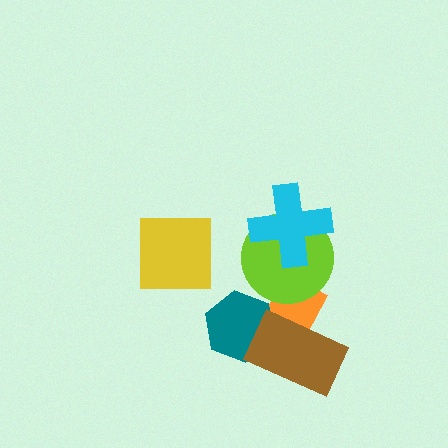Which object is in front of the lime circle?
The cyan cross is in front of the lime circle.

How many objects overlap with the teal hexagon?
2 objects overlap with the teal hexagon.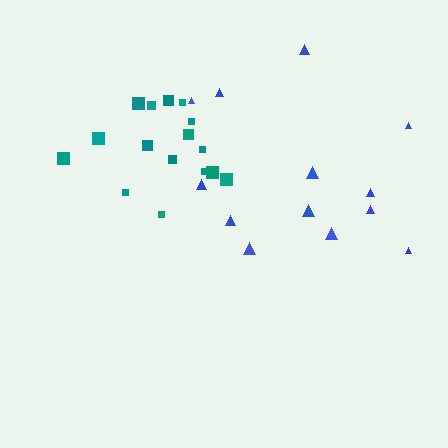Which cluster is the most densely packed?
Teal.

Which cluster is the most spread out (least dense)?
Blue.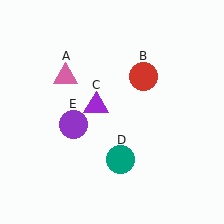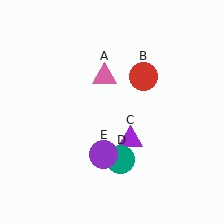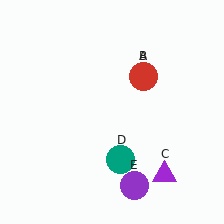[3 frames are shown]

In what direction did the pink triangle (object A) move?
The pink triangle (object A) moved right.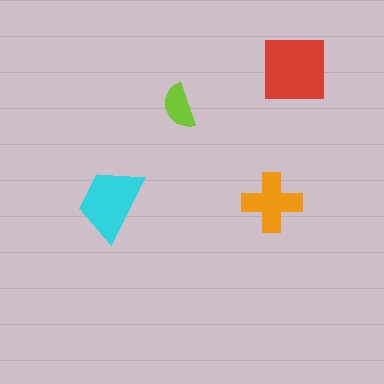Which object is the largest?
The red square.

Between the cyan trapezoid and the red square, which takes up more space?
The red square.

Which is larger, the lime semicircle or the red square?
The red square.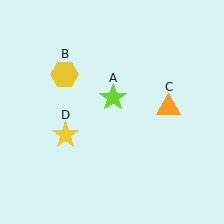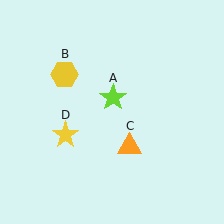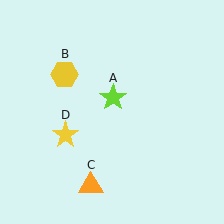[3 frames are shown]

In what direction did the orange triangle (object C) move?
The orange triangle (object C) moved down and to the left.